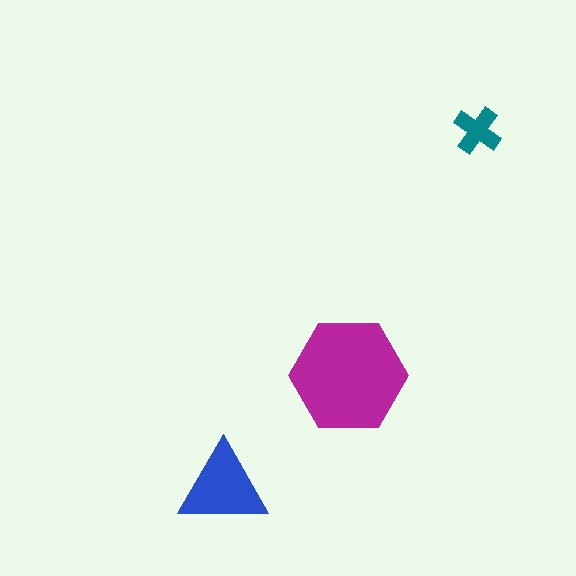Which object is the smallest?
The teal cross.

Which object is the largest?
The magenta hexagon.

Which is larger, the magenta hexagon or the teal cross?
The magenta hexagon.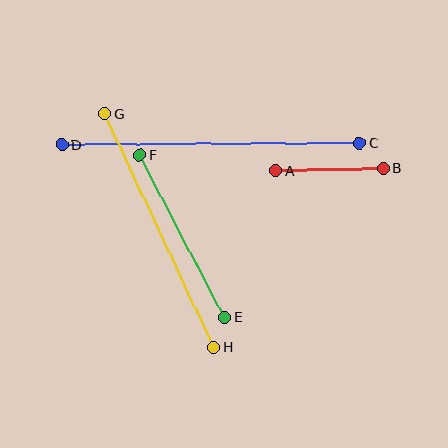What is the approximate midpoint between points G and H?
The midpoint is at approximately (159, 231) pixels.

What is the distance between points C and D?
The distance is approximately 297 pixels.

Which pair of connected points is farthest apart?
Points C and D are farthest apart.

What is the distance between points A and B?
The distance is approximately 107 pixels.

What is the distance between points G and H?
The distance is approximately 258 pixels.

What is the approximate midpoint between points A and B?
The midpoint is at approximately (330, 170) pixels.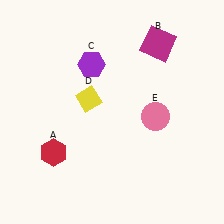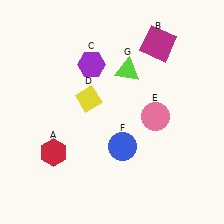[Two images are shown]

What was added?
A blue circle (F), a lime triangle (G) were added in Image 2.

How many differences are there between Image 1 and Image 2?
There are 2 differences between the two images.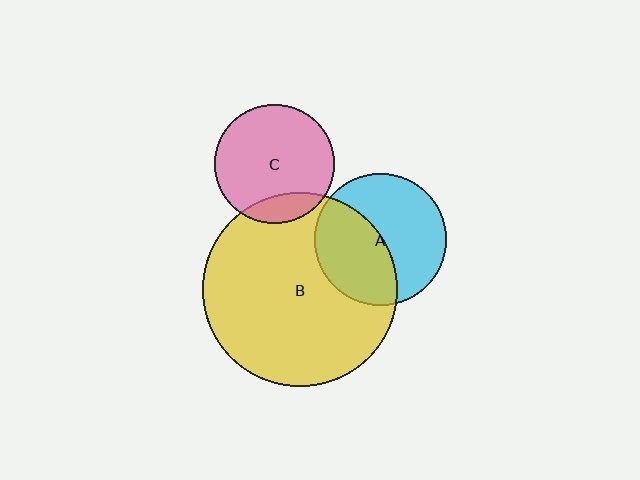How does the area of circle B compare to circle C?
Approximately 2.6 times.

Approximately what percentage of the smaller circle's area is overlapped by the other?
Approximately 15%.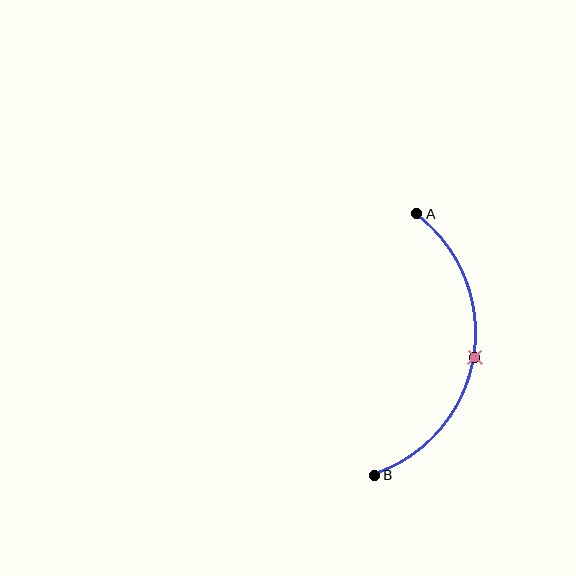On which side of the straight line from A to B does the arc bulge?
The arc bulges to the right of the straight line connecting A and B.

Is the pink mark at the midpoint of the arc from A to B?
Yes. The pink mark lies on the arc at equal arc-length from both A and B — it is the arc midpoint.